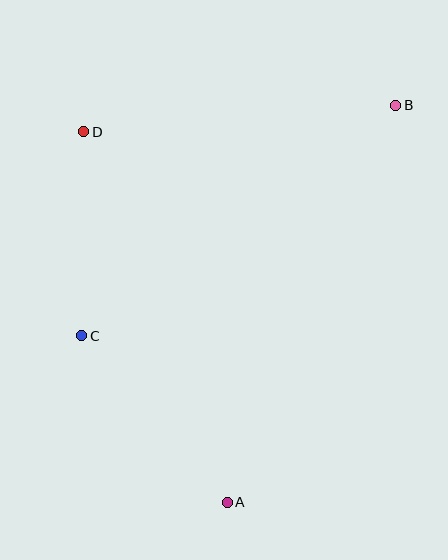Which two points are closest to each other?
Points C and D are closest to each other.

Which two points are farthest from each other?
Points A and B are farthest from each other.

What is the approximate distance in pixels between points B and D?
The distance between B and D is approximately 313 pixels.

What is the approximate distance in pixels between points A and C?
The distance between A and C is approximately 221 pixels.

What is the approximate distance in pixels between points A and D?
The distance between A and D is approximately 398 pixels.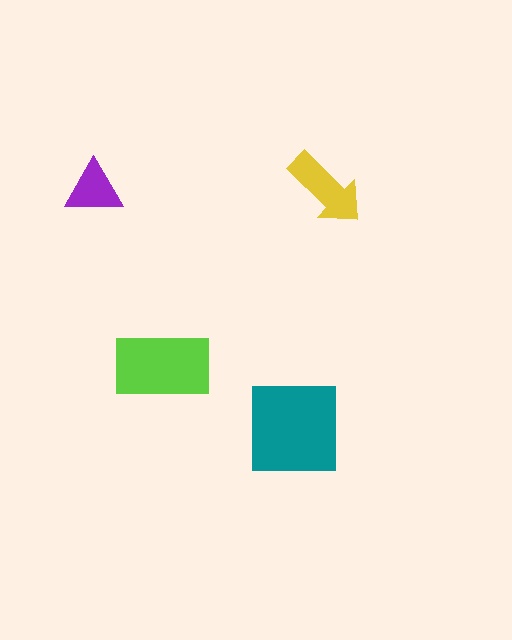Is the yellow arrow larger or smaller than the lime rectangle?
Smaller.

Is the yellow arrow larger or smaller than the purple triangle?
Larger.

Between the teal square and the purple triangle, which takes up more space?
The teal square.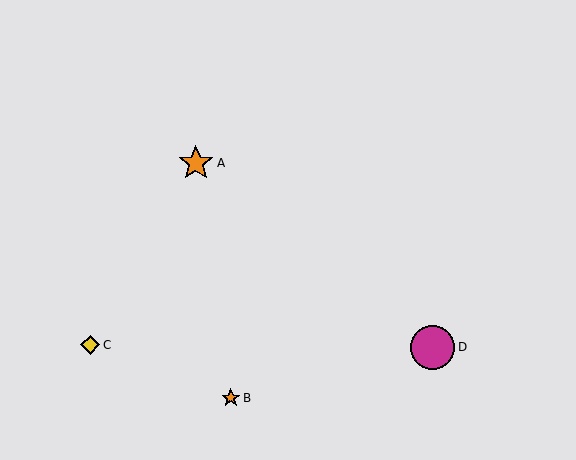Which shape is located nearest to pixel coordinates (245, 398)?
The orange star (labeled B) at (231, 398) is nearest to that location.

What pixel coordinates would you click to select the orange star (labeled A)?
Click at (196, 163) to select the orange star A.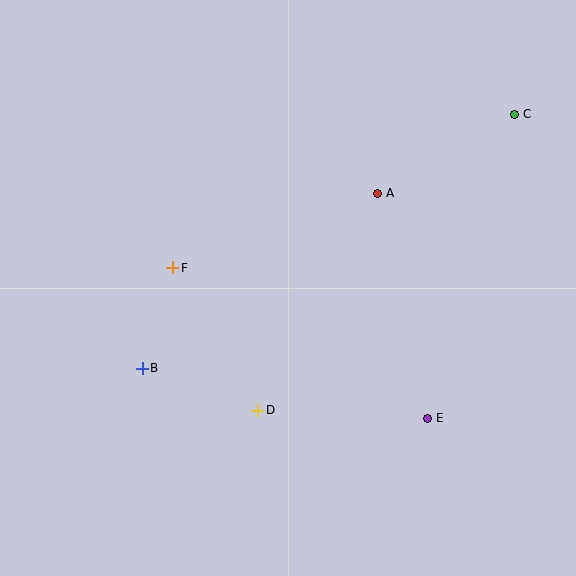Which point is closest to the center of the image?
Point F at (173, 268) is closest to the center.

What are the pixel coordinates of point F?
Point F is at (173, 268).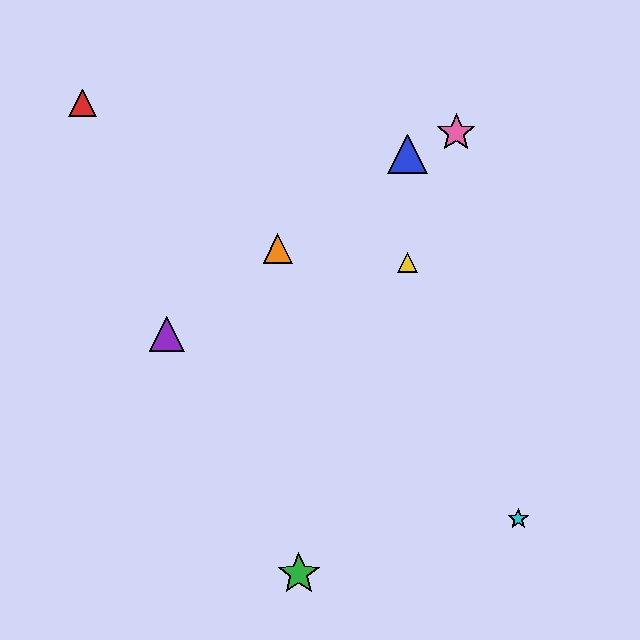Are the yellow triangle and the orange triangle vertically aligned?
No, the yellow triangle is at x≈407 and the orange triangle is at x≈278.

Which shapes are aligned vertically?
The blue triangle, the yellow triangle are aligned vertically.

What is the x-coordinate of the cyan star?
The cyan star is at x≈518.